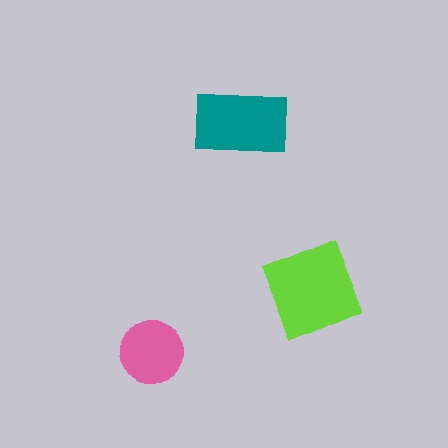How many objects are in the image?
There are 3 objects in the image.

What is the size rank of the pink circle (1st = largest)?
3rd.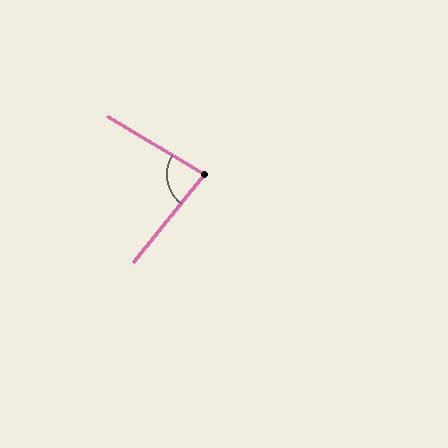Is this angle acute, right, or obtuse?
It is acute.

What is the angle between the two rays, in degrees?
Approximately 82 degrees.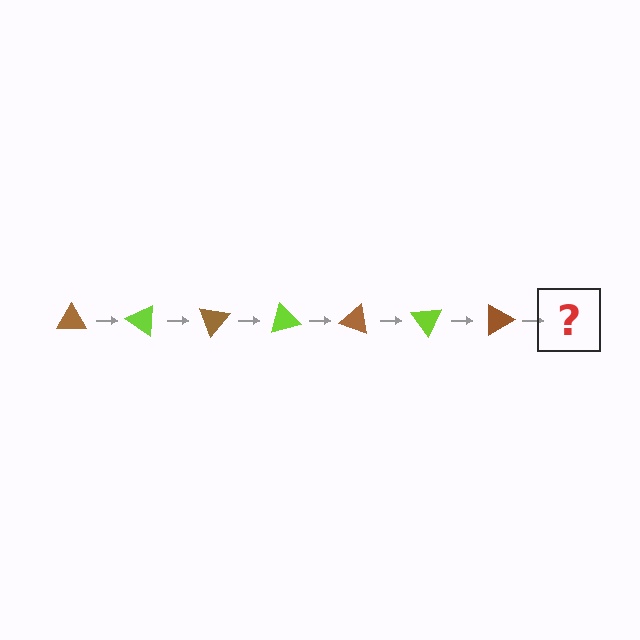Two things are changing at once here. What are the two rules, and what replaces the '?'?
The two rules are that it rotates 35 degrees each step and the color cycles through brown and lime. The '?' should be a lime triangle, rotated 245 degrees from the start.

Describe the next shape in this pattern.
It should be a lime triangle, rotated 245 degrees from the start.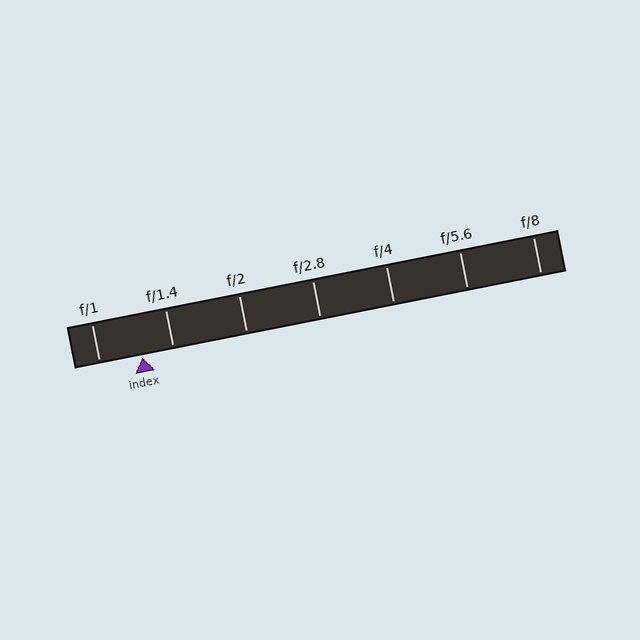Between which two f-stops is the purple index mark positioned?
The index mark is between f/1 and f/1.4.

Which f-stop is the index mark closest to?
The index mark is closest to f/1.4.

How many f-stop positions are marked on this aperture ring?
There are 7 f-stop positions marked.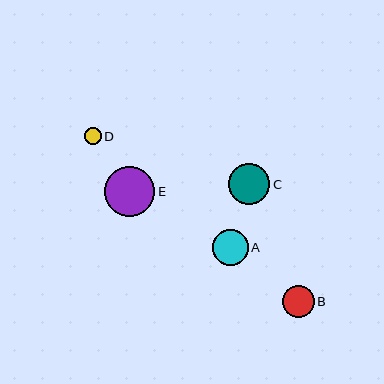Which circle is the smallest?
Circle D is the smallest with a size of approximately 17 pixels.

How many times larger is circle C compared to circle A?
Circle C is approximately 1.1 times the size of circle A.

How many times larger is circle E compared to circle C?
Circle E is approximately 1.2 times the size of circle C.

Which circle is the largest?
Circle E is the largest with a size of approximately 50 pixels.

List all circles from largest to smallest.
From largest to smallest: E, C, A, B, D.